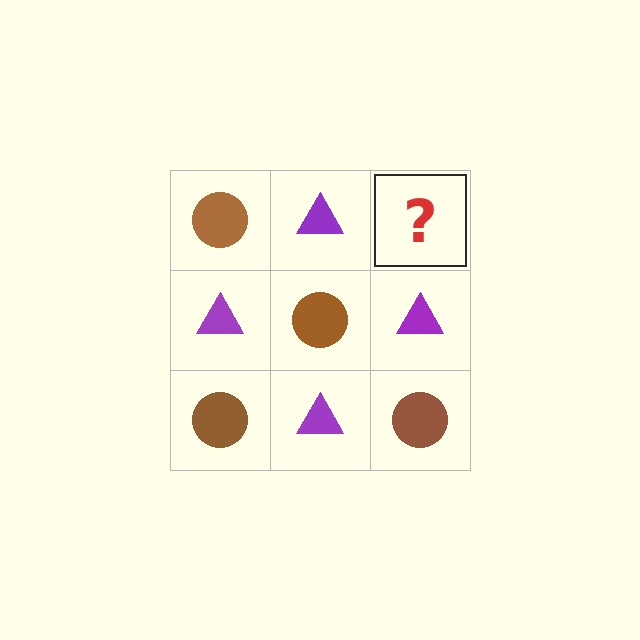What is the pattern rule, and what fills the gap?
The rule is that it alternates brown circle and purple triangle in a checkerboard pattern. The gap should be filled with a brown circle.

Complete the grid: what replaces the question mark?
The question mark should be replaced with a brown circle.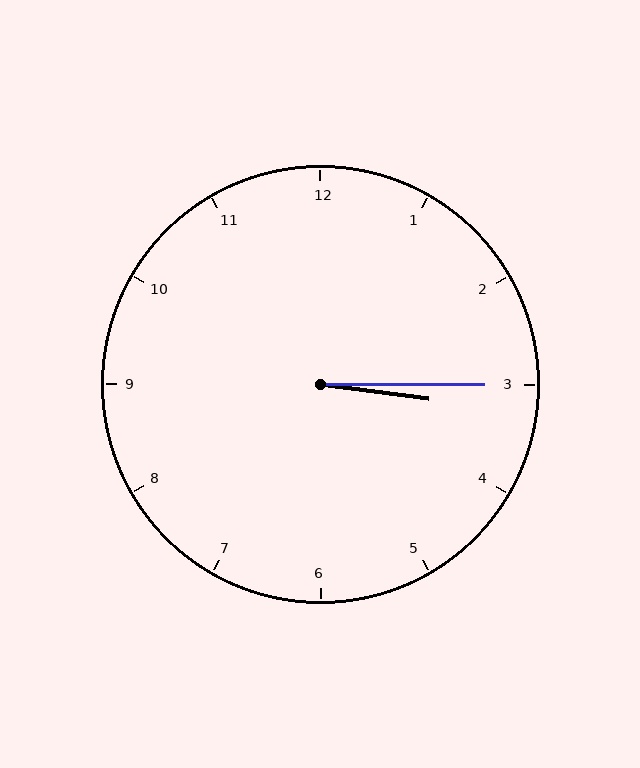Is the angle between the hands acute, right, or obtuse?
It is acute.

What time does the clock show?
3:15.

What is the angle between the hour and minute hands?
Approximately 8 degrees.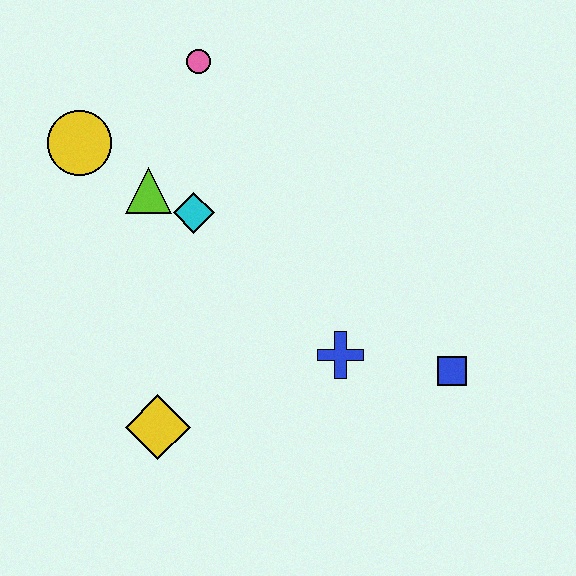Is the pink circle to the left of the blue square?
Yes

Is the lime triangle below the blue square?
No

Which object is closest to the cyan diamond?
The lime triangle is closest to the cyan diamond.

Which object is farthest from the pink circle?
The blue square is farthest from the pink circle.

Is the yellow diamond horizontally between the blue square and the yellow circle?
Yes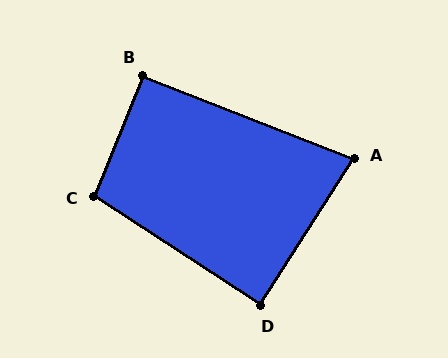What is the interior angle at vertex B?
Approximately 91 degrees (approximately right).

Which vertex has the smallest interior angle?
A, at approximately 79 degrees.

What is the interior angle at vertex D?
Approximately 89 degrees (approximately right).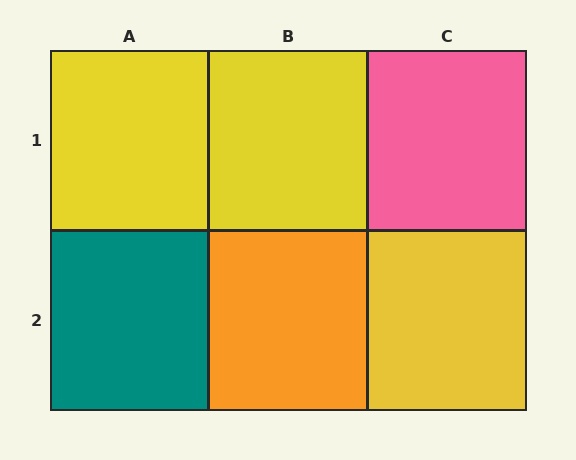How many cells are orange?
1 cell is orange.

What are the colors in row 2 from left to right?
Teal, orange, yellow.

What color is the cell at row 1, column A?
Yellow.